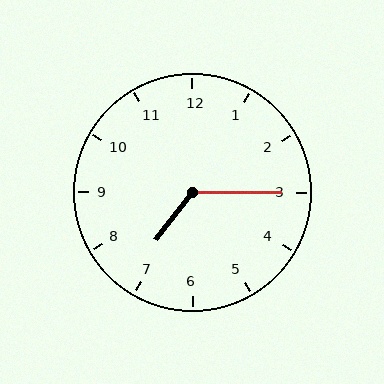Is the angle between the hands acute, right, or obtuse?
It is obtuse.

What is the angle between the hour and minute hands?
Approximately 128 degrees.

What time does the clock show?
7:15.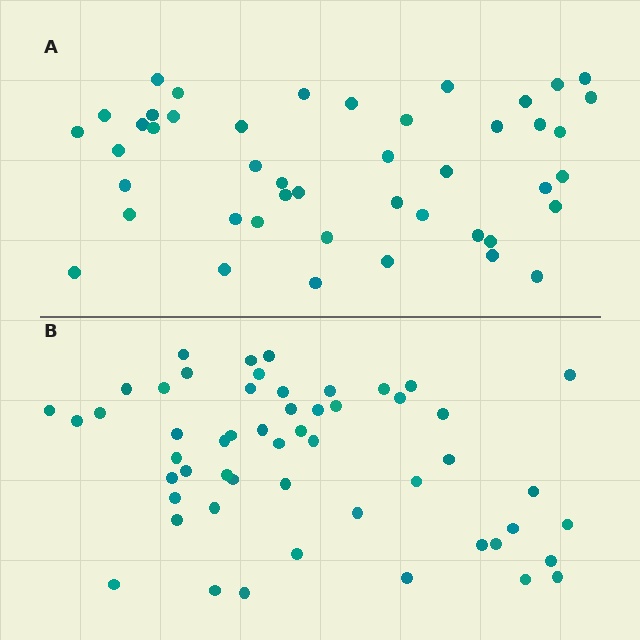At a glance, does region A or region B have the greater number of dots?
Region B (the bottom region) has more dots.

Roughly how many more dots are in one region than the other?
Region B has roughly 8 or so more dots than region A.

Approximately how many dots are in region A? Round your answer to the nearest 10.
About 40 dots. (The exact count is 45, which rounds to 40.)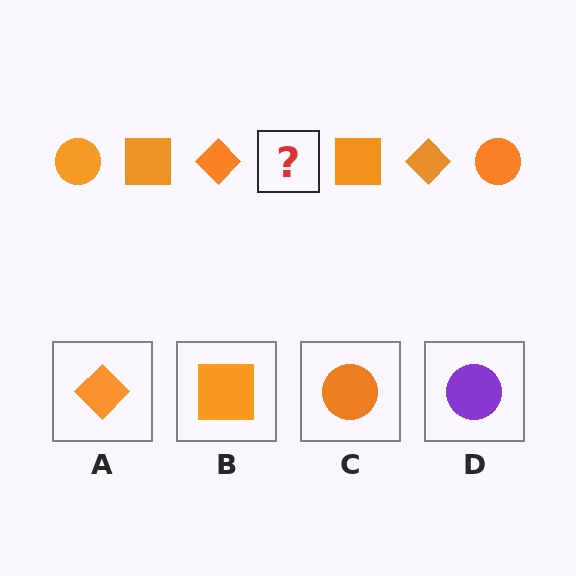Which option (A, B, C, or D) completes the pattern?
C.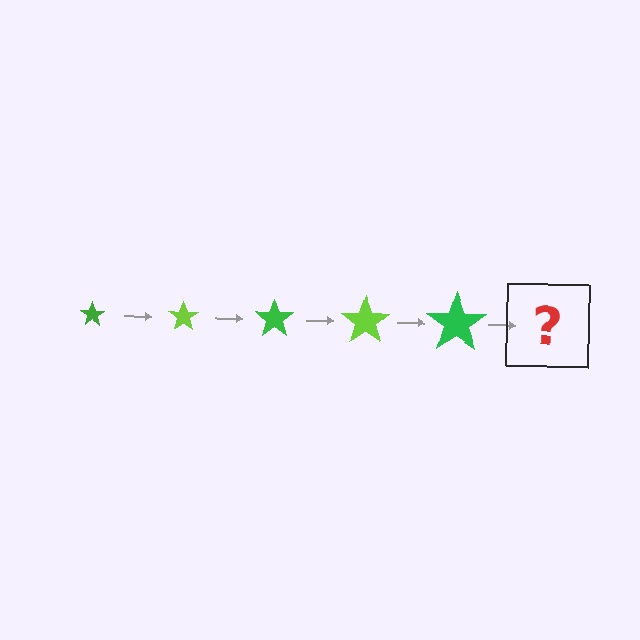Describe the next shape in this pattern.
It should be a lime star, larger than the previous one.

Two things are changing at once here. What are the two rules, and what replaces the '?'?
The two rules are that the star grows larger each step and the color cycles through green and lime. The '?' should be a lime star, larger than the previous one.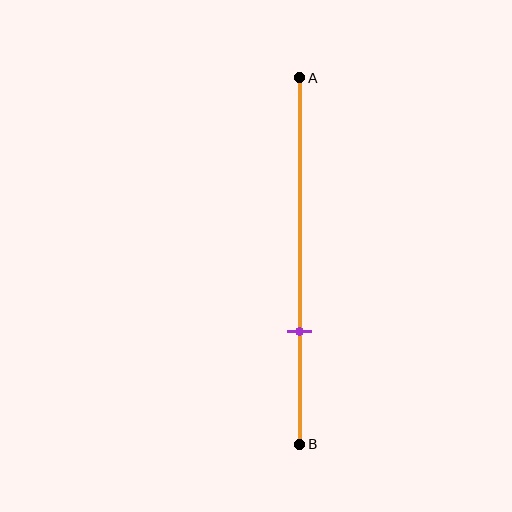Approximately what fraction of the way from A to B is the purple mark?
The purple mark is approximately 70% of the way from A to B.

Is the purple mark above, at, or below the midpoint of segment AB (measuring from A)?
The purple mark is below the midpoint of segment AB.